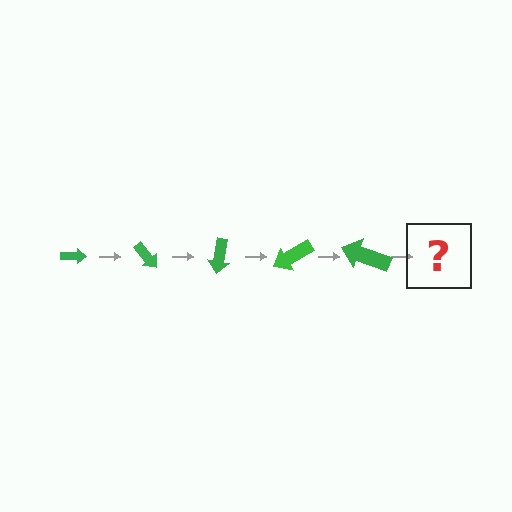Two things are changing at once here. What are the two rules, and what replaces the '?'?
The two rules are that the arrow grows larger each step and it rotates 50 degrees each step. The '?' should be an arrow, larger than the previous one and rotated 250 degrees from the start.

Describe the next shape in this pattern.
It should be an arrow, larger than the previous one and rotated 250 degrees from the start.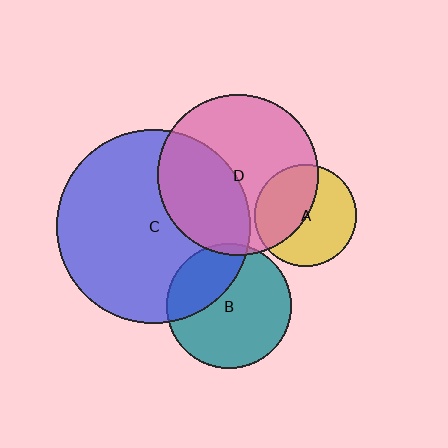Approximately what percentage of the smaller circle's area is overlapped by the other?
Approximately 5%.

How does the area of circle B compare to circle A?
Approximately 1.5 times.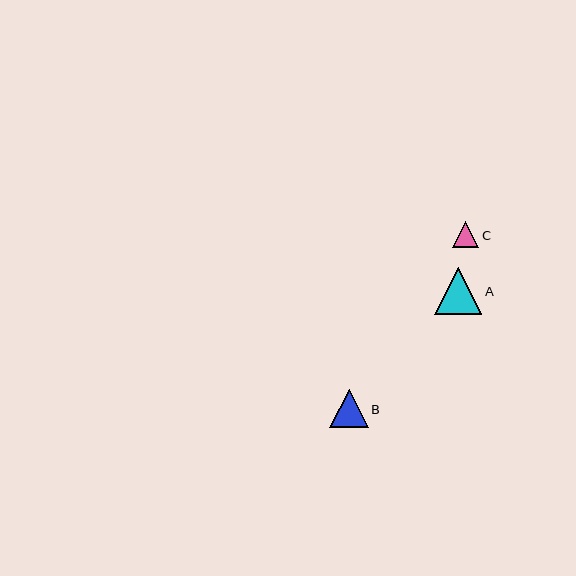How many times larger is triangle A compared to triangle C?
Triangle A is approximately 1.8 times the size of triangle C.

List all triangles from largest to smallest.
From largest to smallest: A, B, C.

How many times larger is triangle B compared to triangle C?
Triangle B is approximately 1.5 times the size of triangle C.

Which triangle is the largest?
Triangle A is the largest with a size of approximately 48 pixels.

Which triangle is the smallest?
Triangle C is the smallest with a size of approximately 26 pixels.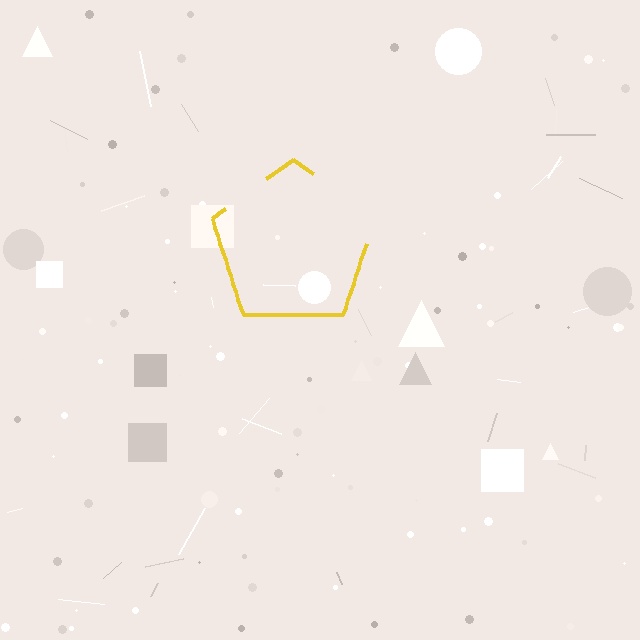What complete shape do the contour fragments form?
The contour fragments form a pentagon.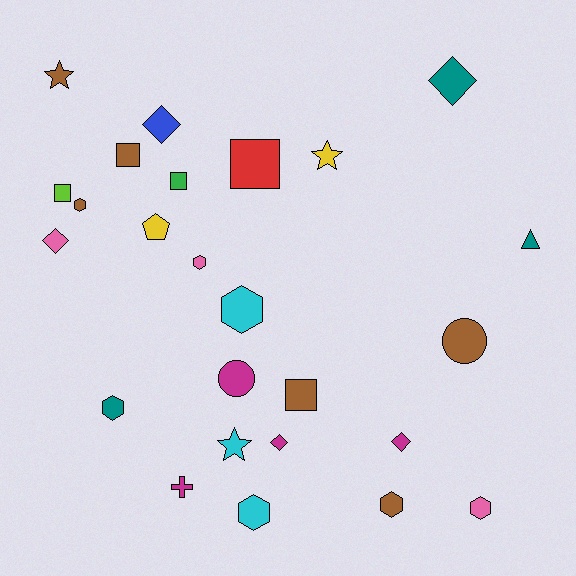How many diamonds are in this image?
There are 5 diamonds.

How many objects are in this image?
There are 25 objects.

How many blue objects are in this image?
There is 1 blue object.